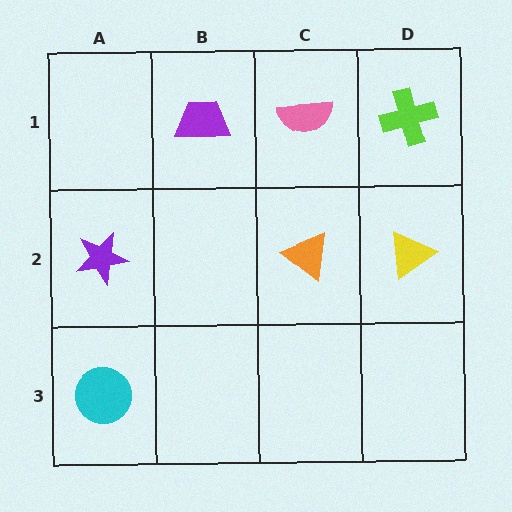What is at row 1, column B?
A purple trapezoid.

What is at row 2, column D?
A yellow triangle.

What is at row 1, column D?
A lime cross.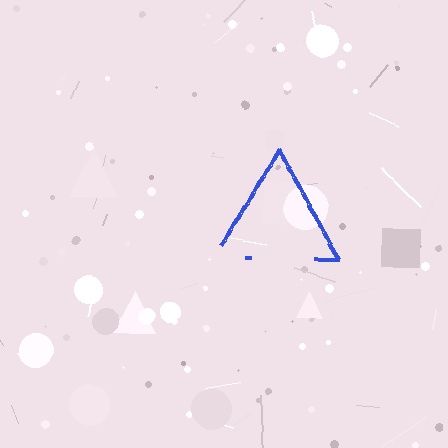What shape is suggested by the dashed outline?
The dashed outline suggests a triangle.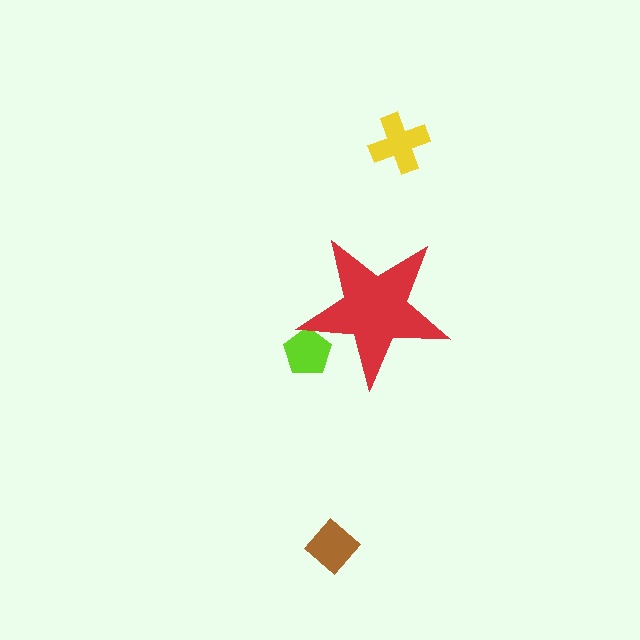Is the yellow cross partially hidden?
No, the yellow cross is fully visible.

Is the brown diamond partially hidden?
No, the brown diamond is fully visible.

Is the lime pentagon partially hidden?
Yes, the lime pentagon is partially hidden behind the red star.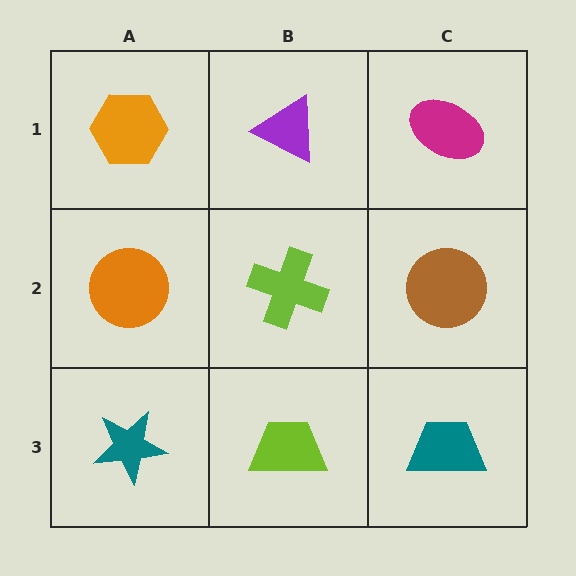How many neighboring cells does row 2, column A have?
3.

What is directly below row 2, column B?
A lime trapezoid.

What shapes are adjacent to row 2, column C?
A magenta ellipse (row 1, column C), a teal trapezoid (row 3, column C), a lime cross (row 2, column B).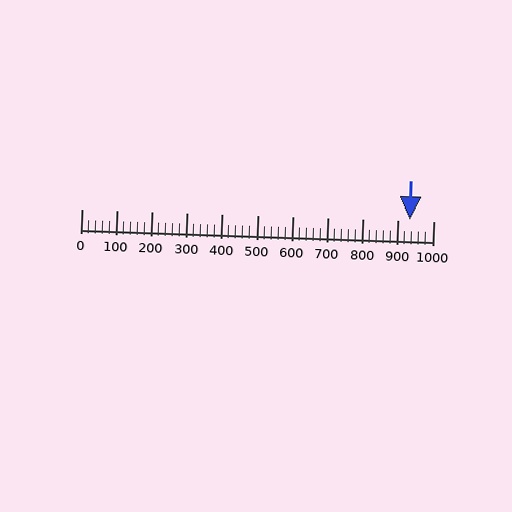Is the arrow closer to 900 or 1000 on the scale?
The arrow is closer to 900.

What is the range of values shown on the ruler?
The ruler shows values from 0 to 1000.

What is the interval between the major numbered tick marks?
The major tick marks are spaced 100 units apart.